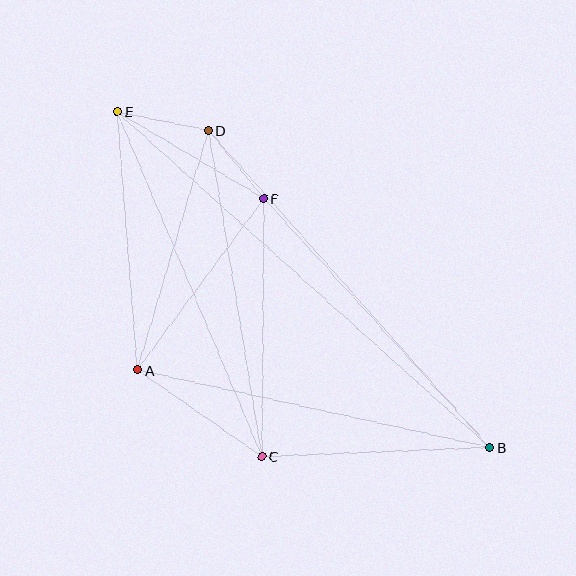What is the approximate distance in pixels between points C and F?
The distance between C and F is approximately 257 pixels.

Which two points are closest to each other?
Points D and F are closest to each other.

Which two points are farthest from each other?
Points B and E are farthest from each other.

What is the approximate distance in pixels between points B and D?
The distance between B and D is approximately 424 pixels.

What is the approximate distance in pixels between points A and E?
The distance between A and E is approximately 259 pixels.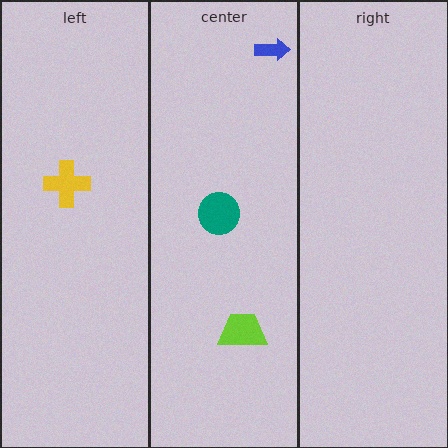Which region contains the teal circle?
The center region.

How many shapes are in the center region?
3.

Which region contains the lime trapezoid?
The center region.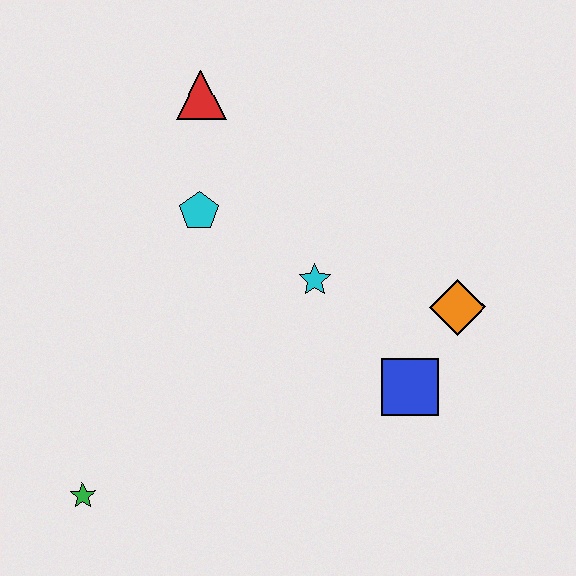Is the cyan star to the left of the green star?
No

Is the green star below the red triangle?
Yes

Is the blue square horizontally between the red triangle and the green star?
No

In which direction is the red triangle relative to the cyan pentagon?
The red triangle is above the cyan pentagon.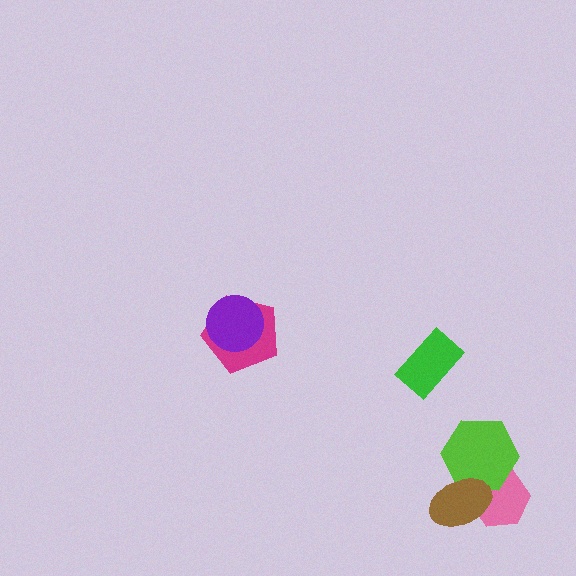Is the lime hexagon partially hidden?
Yes, it is partially covered by another shape.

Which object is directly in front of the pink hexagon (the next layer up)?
The lime hexagon is directly in front of the pink hexagon.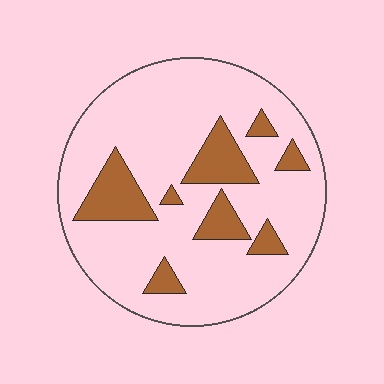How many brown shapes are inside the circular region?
8.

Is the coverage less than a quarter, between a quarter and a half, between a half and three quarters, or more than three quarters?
Less than a quarter.